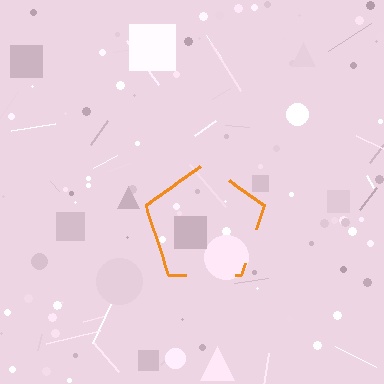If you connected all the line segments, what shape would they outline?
They would outline a pentagon.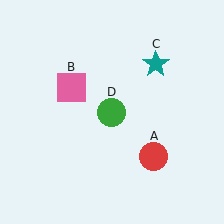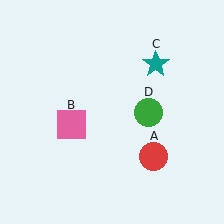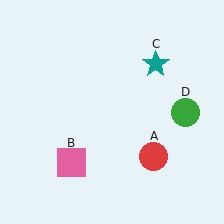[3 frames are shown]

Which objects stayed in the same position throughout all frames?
Red circle (object A) and teal star (object C) remained stationary.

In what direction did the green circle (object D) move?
The green circle (object D) moved right.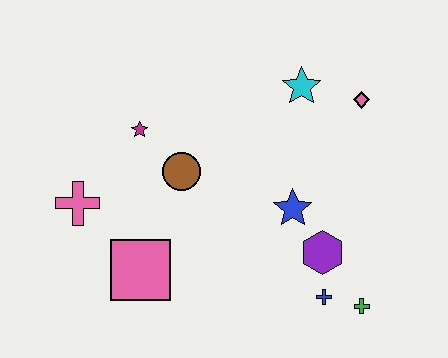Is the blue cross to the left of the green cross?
Yes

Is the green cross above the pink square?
No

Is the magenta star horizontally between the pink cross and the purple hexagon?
Yes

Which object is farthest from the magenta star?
The green cross is farthest from the magenta star.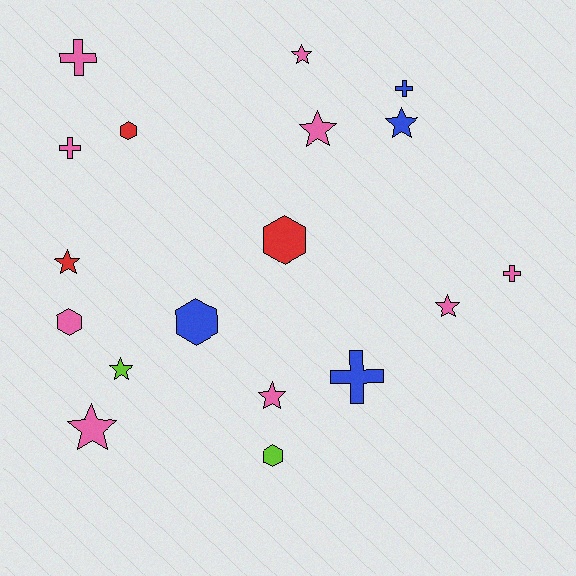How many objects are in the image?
There are 18 objects.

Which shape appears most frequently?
Star, with 8 objects.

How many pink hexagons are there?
There is 1 pink hexagon.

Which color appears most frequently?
Pink, with 9 objects.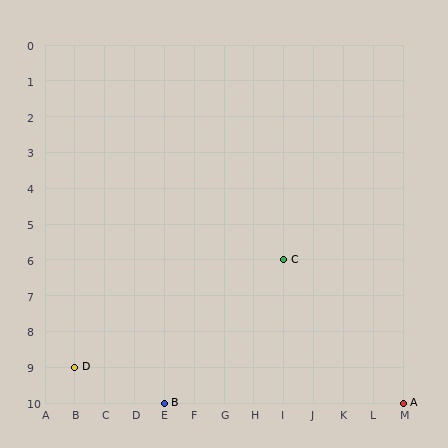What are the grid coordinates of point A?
Point A is at grid coordinates (M, 10).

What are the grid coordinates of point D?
Point D is at grid coordinates (B, 9).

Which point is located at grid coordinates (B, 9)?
Point D is at (B, 9).